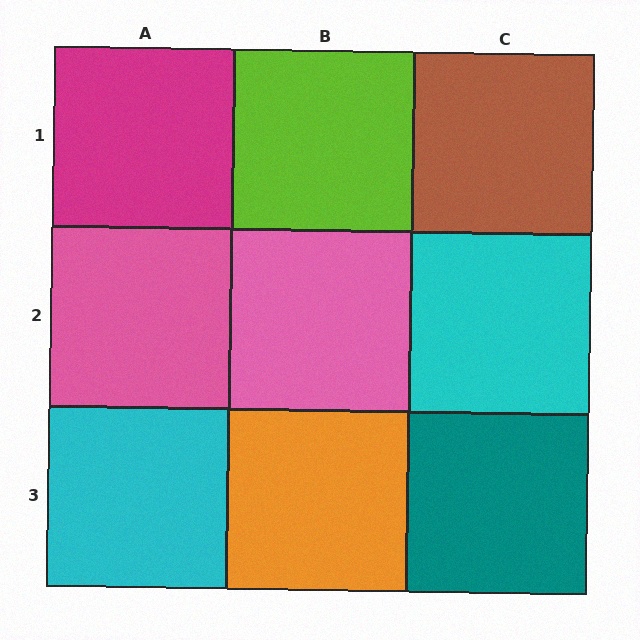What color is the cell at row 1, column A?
Magenta.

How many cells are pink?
2 cells are pink.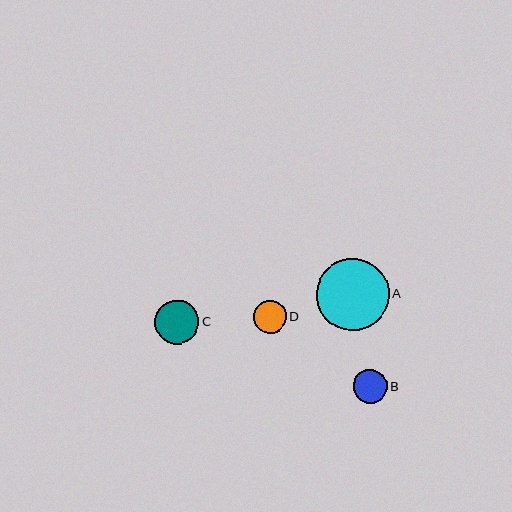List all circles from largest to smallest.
From largest to smallest: A, C, B, D.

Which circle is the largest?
Circle A is the largest with a size of approximately 72 pixels.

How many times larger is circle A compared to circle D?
Circle A is approximately 2.2 times the size of circle D.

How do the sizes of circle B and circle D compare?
Circle B and circle D are approximately the same size.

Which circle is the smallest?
Circle D is the smallest with a size of approximately 33 pixels.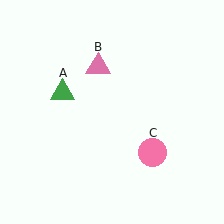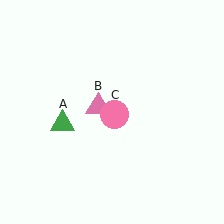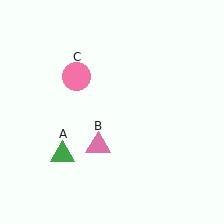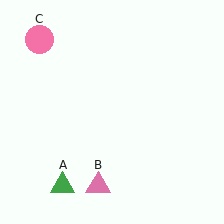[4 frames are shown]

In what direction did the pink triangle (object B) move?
The pink triangle (object B) moved down.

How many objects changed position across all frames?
3 objects changed position: green triangle (object A), pink triangle (object B), pink circle (object C).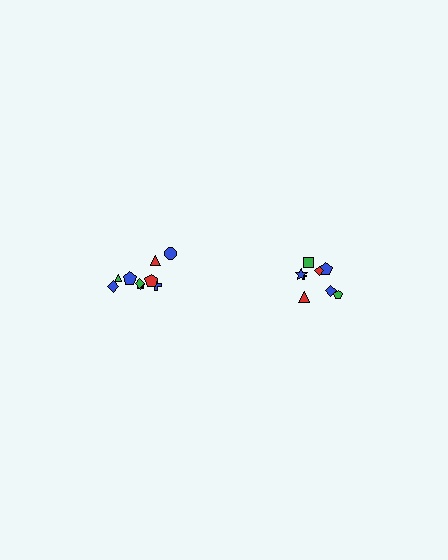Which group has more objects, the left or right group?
The left group.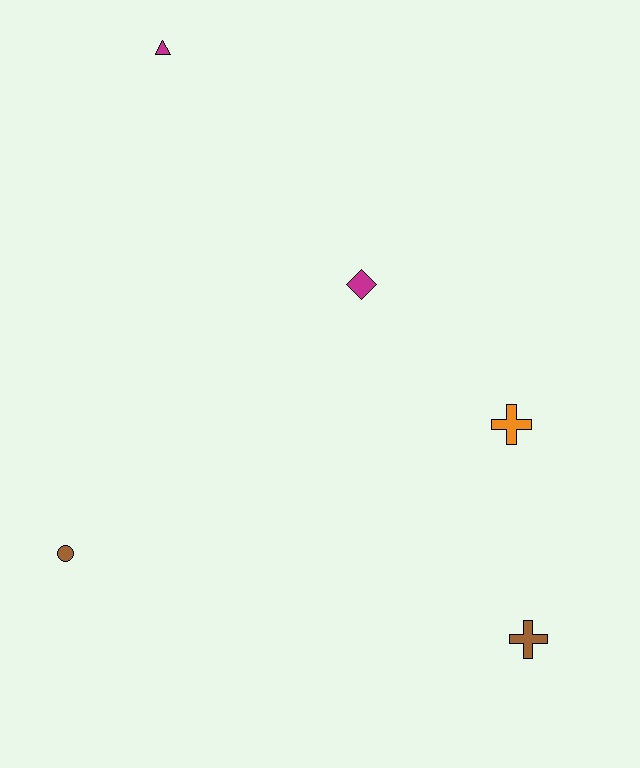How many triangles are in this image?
There is 1 triangle.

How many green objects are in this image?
There are no green objects.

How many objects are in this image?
There are 5 objects.